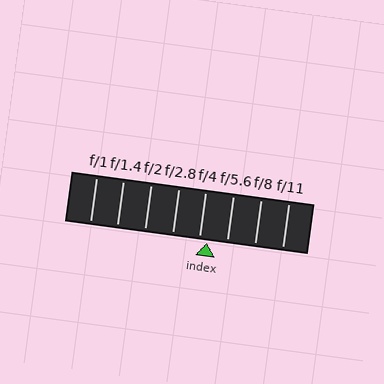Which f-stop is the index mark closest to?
The index mark is closest to f/4.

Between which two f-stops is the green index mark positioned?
The index mark is between f/4 and f/5.6.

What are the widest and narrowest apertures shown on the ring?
The widest aperture shown is f/1 and the narrowest is f/11.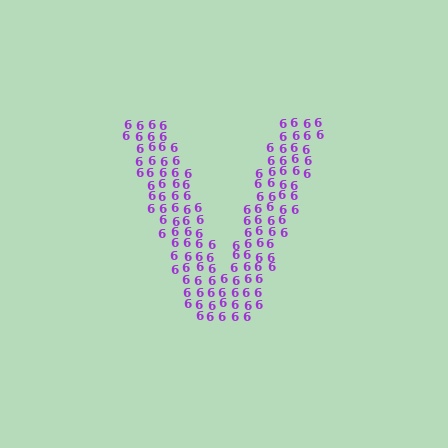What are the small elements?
The small elements are digit 6's.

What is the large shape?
The large shape is the letter V.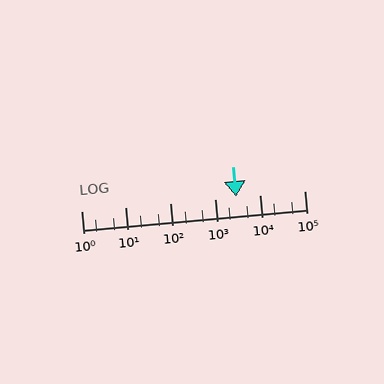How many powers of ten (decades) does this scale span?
The scale spans 5 decades, from 1 to 100000.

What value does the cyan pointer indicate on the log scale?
The pointer indicates approximately 3000.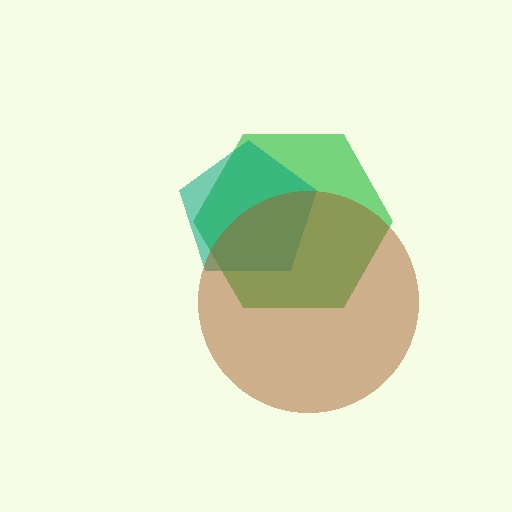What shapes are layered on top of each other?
The layered shapes are: a green hexagon, a teal pentagon, a brown circle.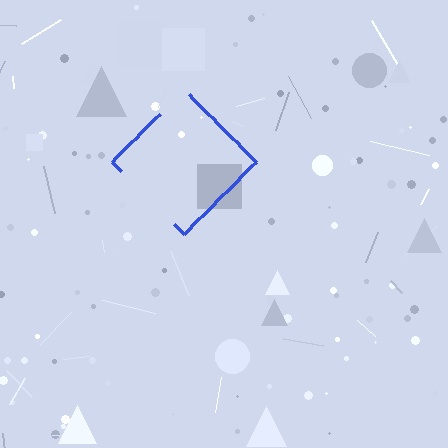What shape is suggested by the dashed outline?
The dashed outline suggests a diamond.